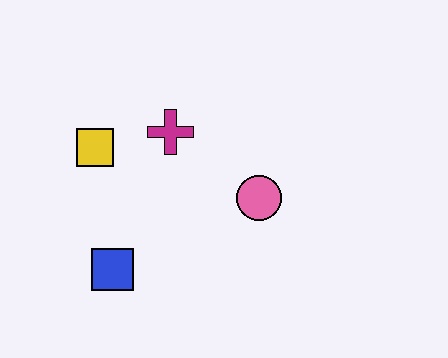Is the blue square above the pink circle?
No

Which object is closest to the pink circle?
The magenta cross is closest to the pink circle.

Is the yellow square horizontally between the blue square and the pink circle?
No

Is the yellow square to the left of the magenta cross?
Yes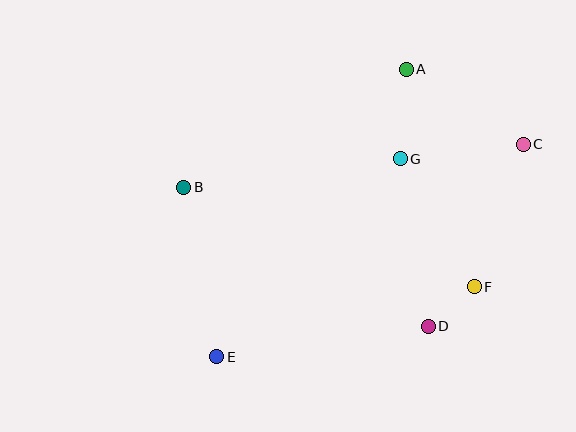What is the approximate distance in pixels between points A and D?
The distance between A and D is approximately 258 pixels.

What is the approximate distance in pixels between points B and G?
The distance between B and G is approximately 218 pixels.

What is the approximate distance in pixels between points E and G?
The distance between E and G is approximately 270 pixels.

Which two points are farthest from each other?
Points C and E are farthest from each other.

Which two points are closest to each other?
Points D and F are closest to each other.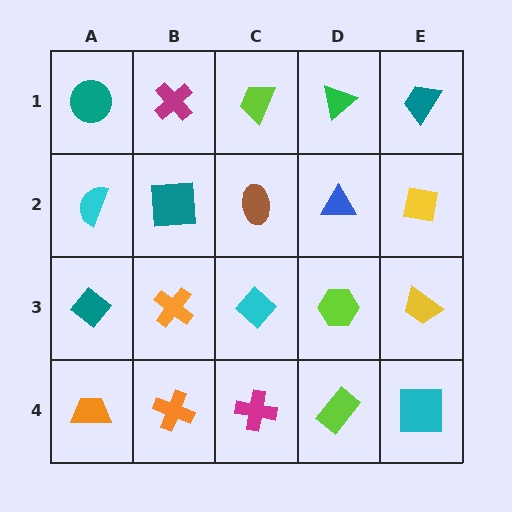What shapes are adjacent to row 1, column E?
A yellow square (row 2, column E), a green triangle (row 1, column D).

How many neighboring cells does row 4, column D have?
3.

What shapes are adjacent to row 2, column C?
A lime trapezoid (row 1, column C), a cyan diamond (row 3, column C), a teal square (row 2, column B), a blue triangle (row 2, column D).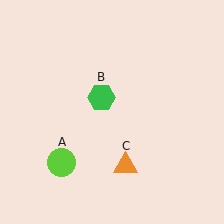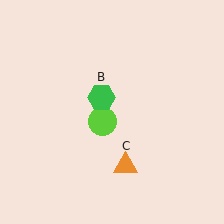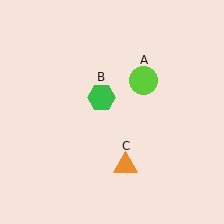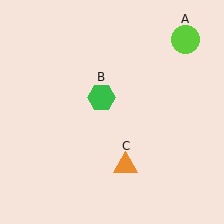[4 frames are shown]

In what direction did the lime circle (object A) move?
The lime circle (object A) moved up and to the right.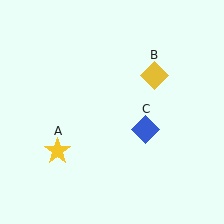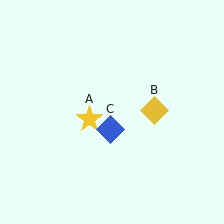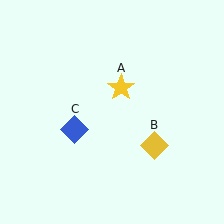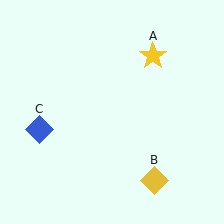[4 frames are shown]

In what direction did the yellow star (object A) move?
The yellow star (object A) moved up and to the right.